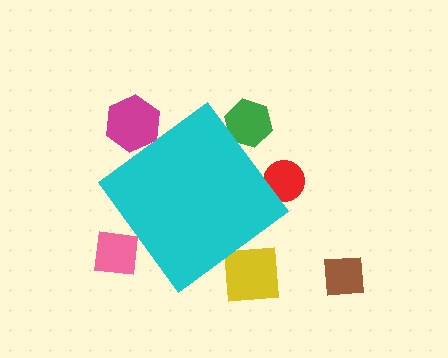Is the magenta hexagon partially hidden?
Yes, the magenta hexagon is partially hidden behind the cyan diamond.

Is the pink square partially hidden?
Yes, the pink square is partially hidden behind the cyan diamond.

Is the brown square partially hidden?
No, the brown square is fully visible.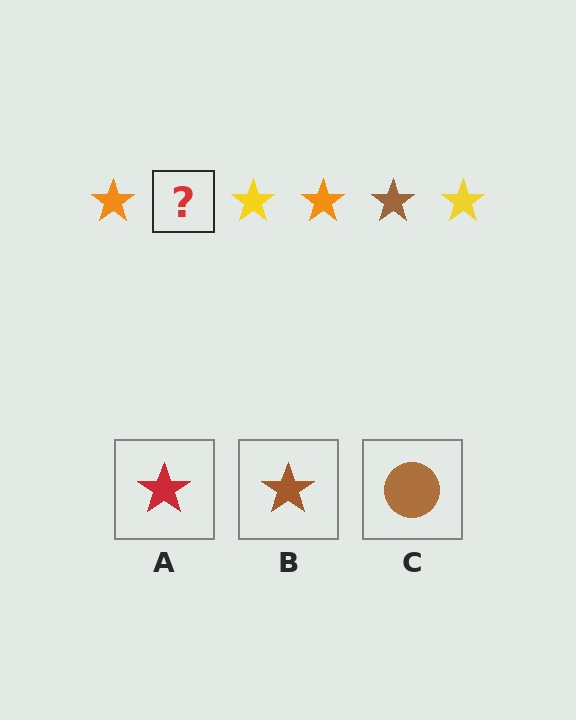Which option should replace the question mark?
Option B.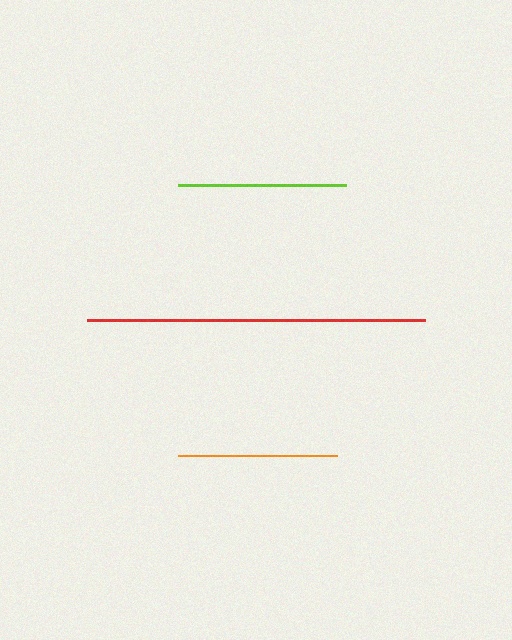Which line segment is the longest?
The red line is the longest at approximately 338 pixels.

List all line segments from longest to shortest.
From longest to shortest: red, lime, orange.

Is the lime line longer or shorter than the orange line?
The lime line is longer than the orange line.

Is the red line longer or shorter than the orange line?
The red line is longer than the orange line.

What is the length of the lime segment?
The lime segment is approximately 167 pixels long.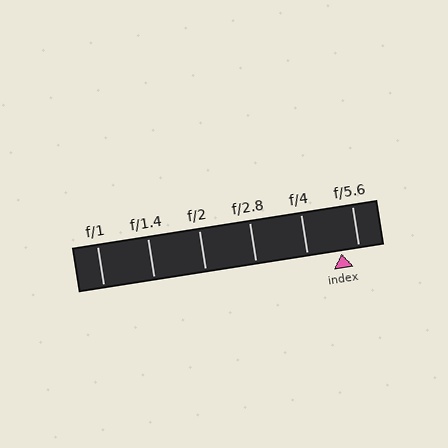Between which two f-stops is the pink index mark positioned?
The index mark is between f/4 and f/5.6.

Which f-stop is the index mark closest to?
The index mark is closest to f/5.6.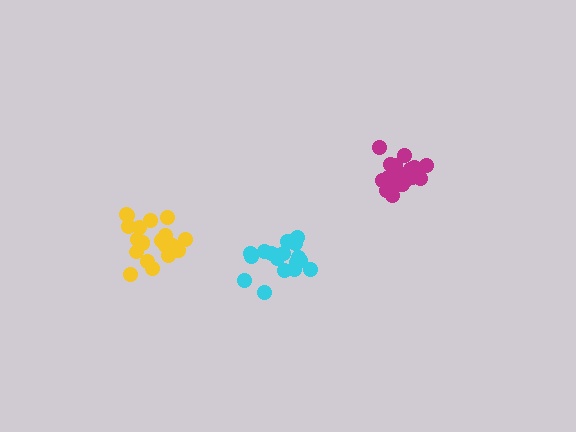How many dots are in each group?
Group 1: 21 dots, Group 2: 20 dots, Group 3: 19 dots (60 total).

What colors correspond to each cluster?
The clusters are colored: yellow, magenta, cyan.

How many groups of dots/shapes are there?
There are 3 groups.